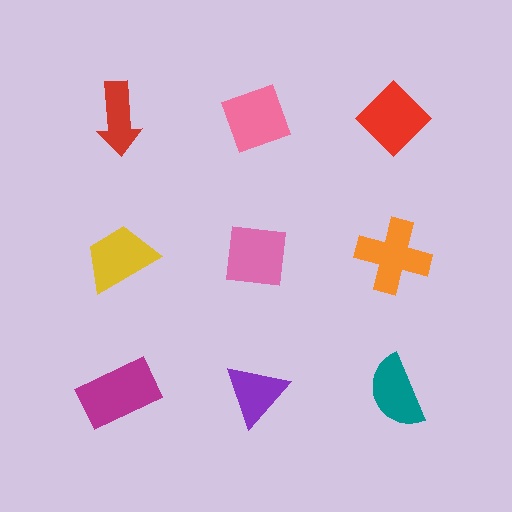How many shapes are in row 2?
3 shapes.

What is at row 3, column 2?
A purple triangle.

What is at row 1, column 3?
A red diamond.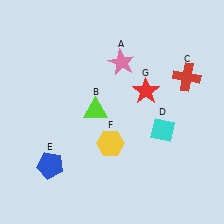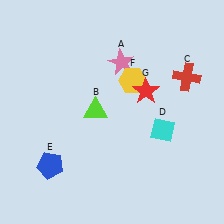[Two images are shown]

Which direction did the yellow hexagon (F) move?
The yellow hexagon (F) moved up.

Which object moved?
The yellow hexagon (F) moved up.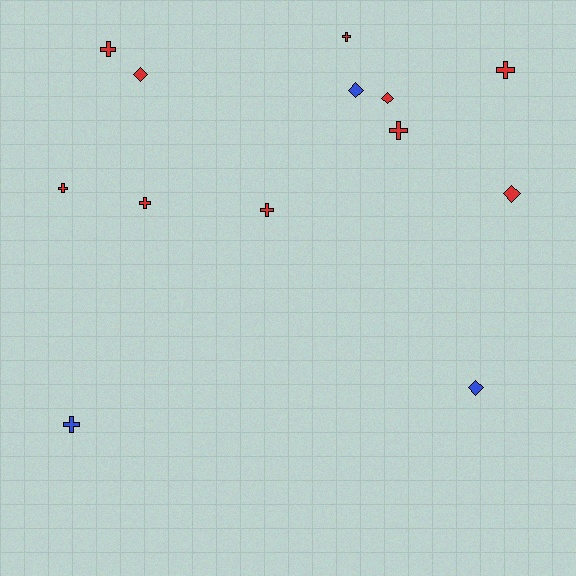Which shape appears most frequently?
Cross, with 8 objects.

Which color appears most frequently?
Red, with 10 objects.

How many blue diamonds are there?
There are 2 blue diamonds.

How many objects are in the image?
There are 13 objects.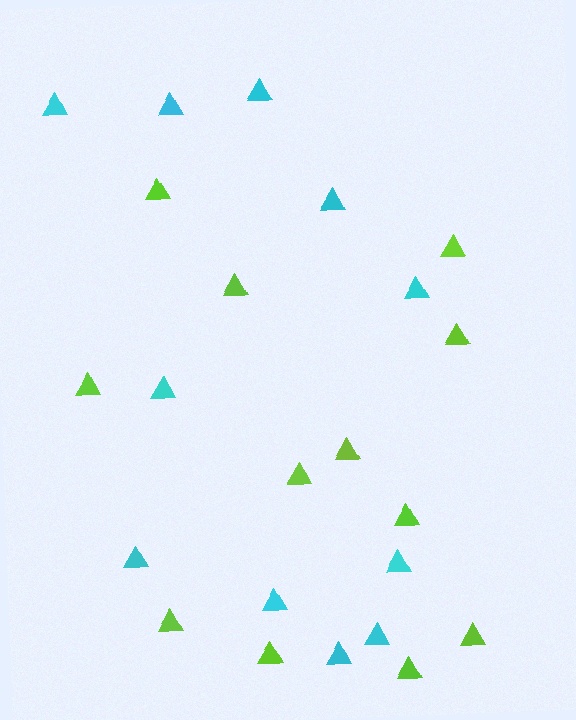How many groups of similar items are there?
There are 2 groups: one group of cyan triangles (11) and one group of lime triangles (12).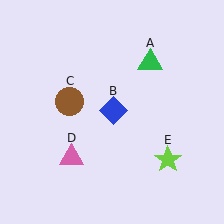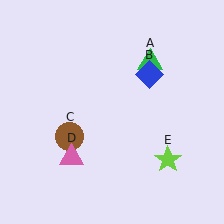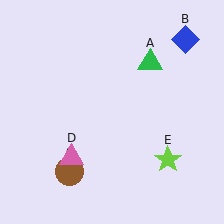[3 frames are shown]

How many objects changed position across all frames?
2 objects changed position: blue diamond (object B), brown circle (object C).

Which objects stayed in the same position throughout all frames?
Green triangle (object A) and pink triangle (object D) and lime star (object E) remained stationary.